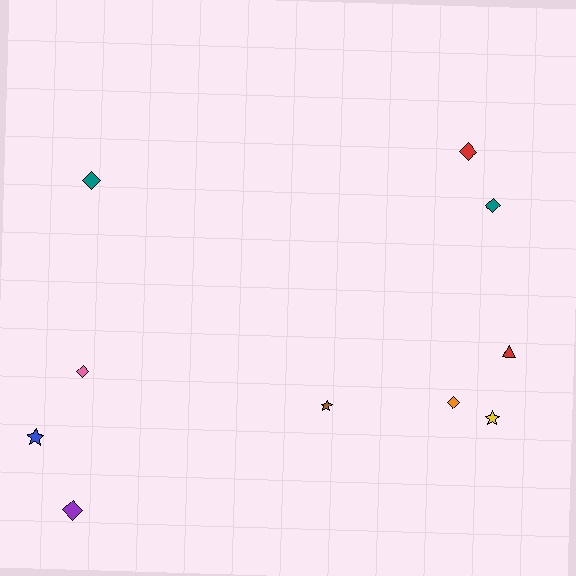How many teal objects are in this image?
There are 2 teal objects.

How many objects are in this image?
There are 10 objects.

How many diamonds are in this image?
There are 6 diamonds.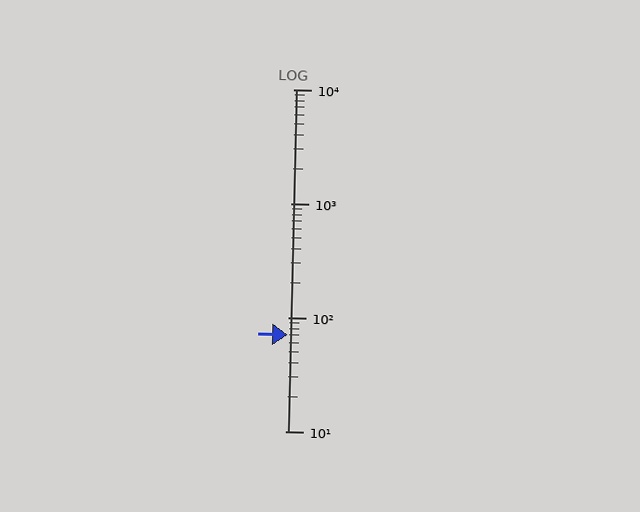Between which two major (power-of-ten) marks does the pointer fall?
The pointer is between 10 and 100.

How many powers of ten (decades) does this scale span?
The scale spans 3 decades, from 10 to 10000.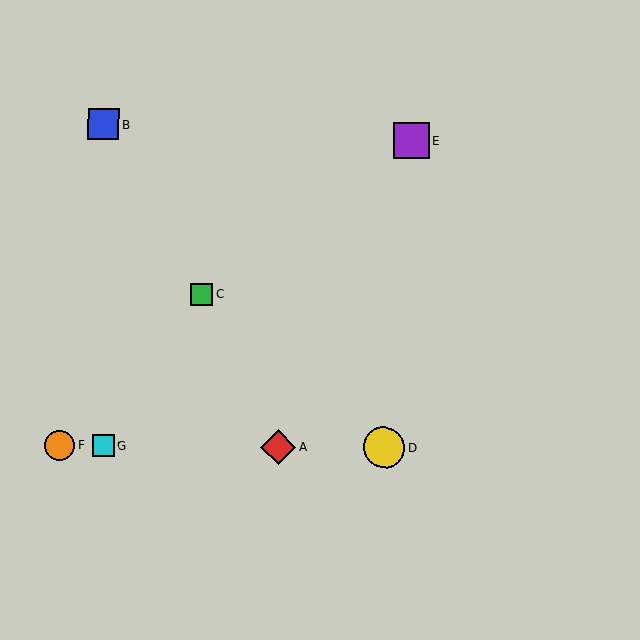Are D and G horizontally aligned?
Yes, both are at y≈448.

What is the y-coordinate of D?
Object D is at y≈448.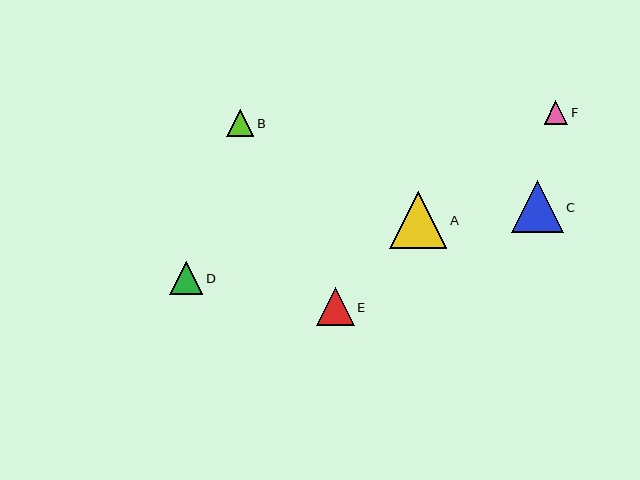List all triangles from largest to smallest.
From largest to smallest: A, C, E, D, B, F.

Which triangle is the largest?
Triangle A is the largest with a size of approximately 57 pixels.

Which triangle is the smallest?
Triangle F is the smallest with a size of approximately 23 pixels.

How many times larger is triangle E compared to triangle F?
Triangle E is approximately 1.6 times the size of triangle F.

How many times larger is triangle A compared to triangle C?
Triangle A is approximately 1.1 times the size of triangle C.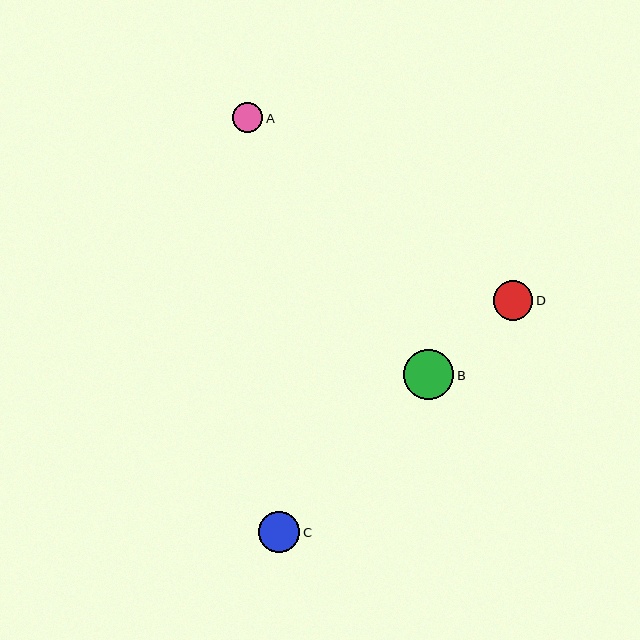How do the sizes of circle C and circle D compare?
Circle C and circle D are approximately the same size.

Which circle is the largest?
Circle B is the largest with a size of approximately 51 pixels.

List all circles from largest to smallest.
From largest to smallest: B, C, D, A.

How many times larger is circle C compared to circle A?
Circle C is approximately 1.4 times the size of circle A.